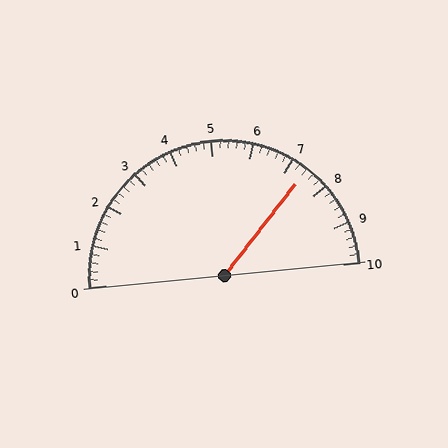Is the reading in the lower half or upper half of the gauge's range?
The reading is in the upper half of the range (0 to 10).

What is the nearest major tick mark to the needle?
The nearest major tick mark is 7.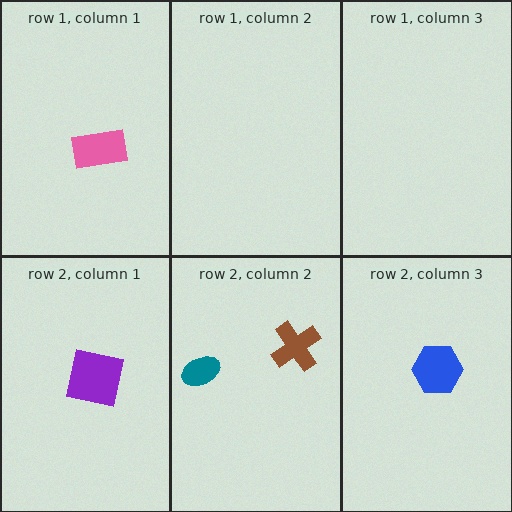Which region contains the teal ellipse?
The row 2, column 2 region.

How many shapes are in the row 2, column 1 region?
1.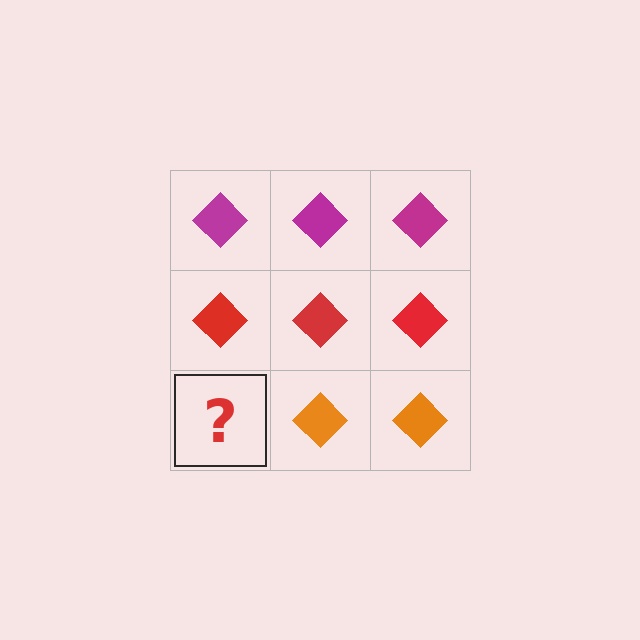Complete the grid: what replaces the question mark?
The question mark should be replaced with an orange diamond.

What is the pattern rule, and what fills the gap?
The rule is that each row has a consistent color. The gap should be filled with an orange diamond.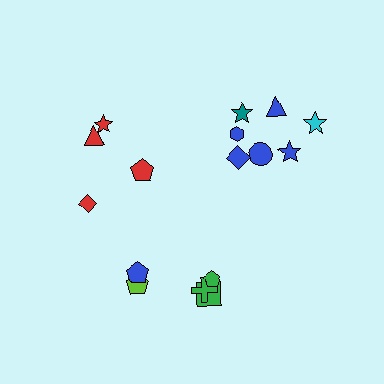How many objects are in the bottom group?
There are 5 objects.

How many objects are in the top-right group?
There are 7 objects.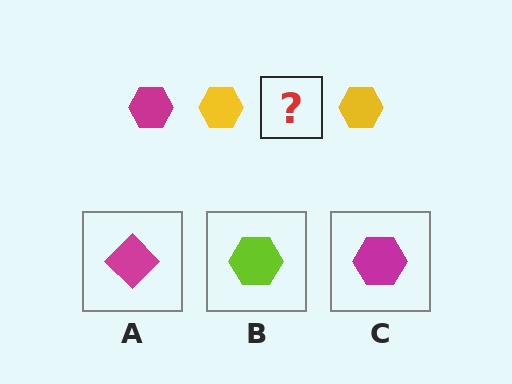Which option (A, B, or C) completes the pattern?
C.